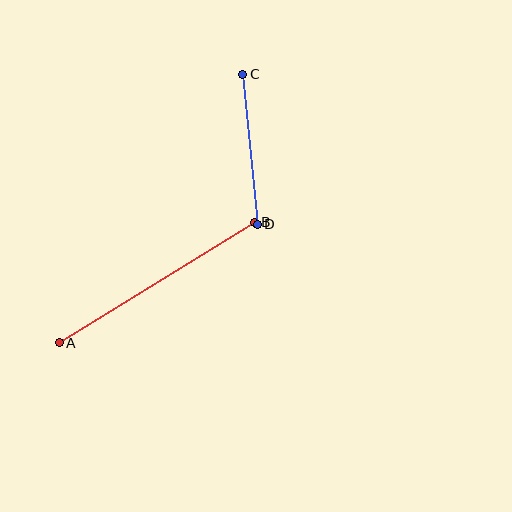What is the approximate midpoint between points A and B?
The midpoint is at approximately (157, 283) pixels.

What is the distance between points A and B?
The distance is approximately 229 pixels.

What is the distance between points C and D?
The distance is approximately 150 pixels.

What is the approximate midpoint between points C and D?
The midpoint is at approximately (250, 149) pixels.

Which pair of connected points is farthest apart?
Points A and B are farthest apart.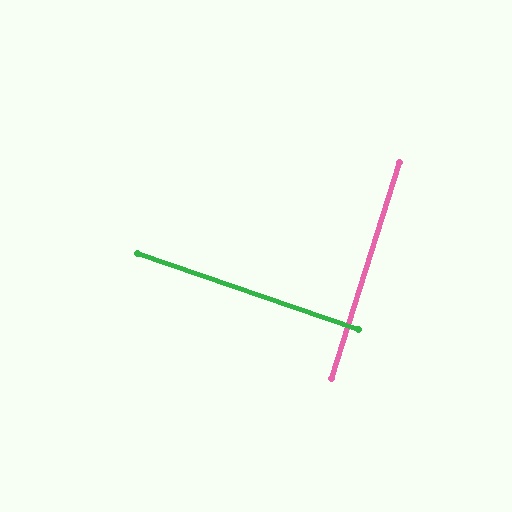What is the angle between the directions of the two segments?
Approximately 89 degrees.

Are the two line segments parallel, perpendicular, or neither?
Perpendicular — they meet at approximately 89°.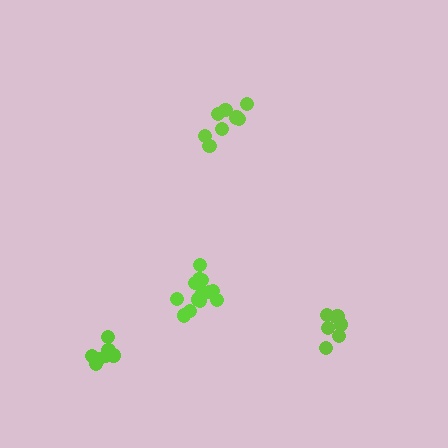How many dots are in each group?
Group 1: 13 dots, Group 2: 7 dots, Group 3: 8 dots, Group 4: 8 dots (36 total).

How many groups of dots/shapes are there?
There are 4 groups.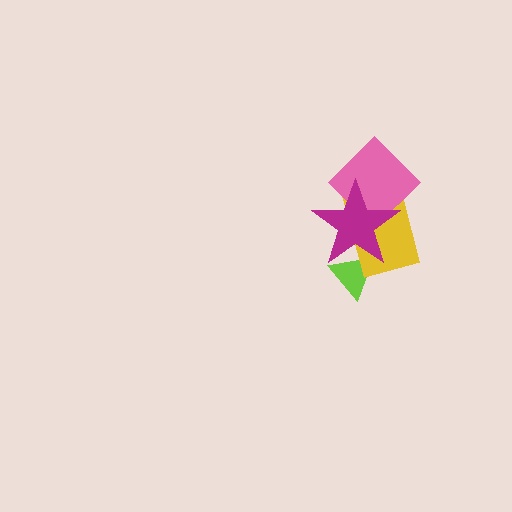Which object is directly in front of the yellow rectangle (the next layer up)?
The pink diamond is directly in front of the yellow rectangle.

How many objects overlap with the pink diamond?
2 objects overlap with the pink diamond.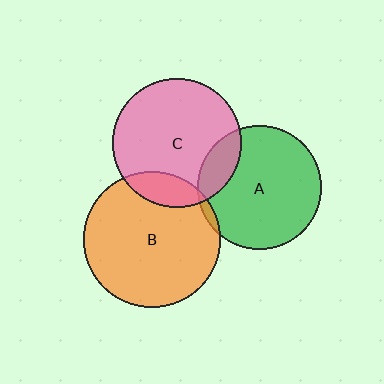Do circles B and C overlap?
Yes.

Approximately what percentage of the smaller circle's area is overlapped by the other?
Approximately 15%.